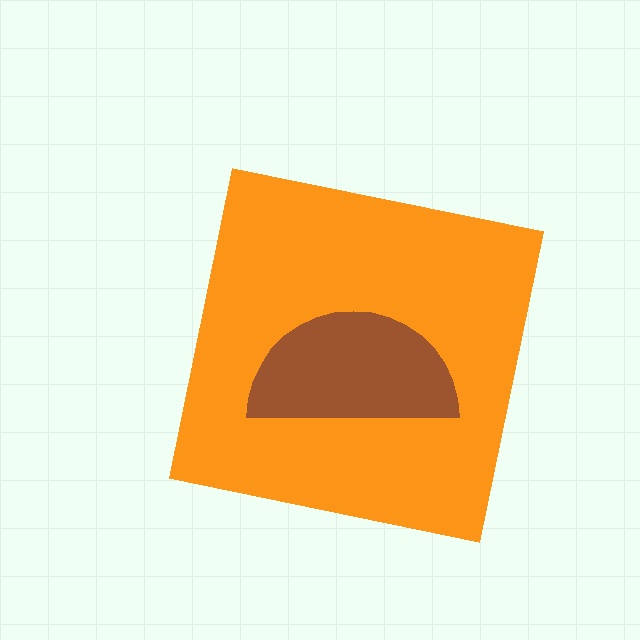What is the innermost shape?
The brown semicircle.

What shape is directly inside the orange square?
The brown semicircle.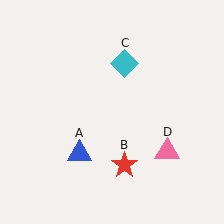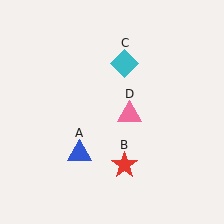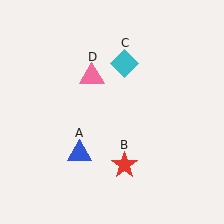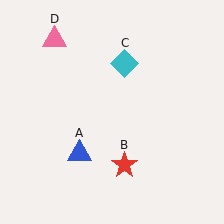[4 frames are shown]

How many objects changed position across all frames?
1 object changed position: pink triangle (object D).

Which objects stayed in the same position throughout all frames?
Blue triangle (object A) and red star (object B) and cyan diamond (object C) remained stationary.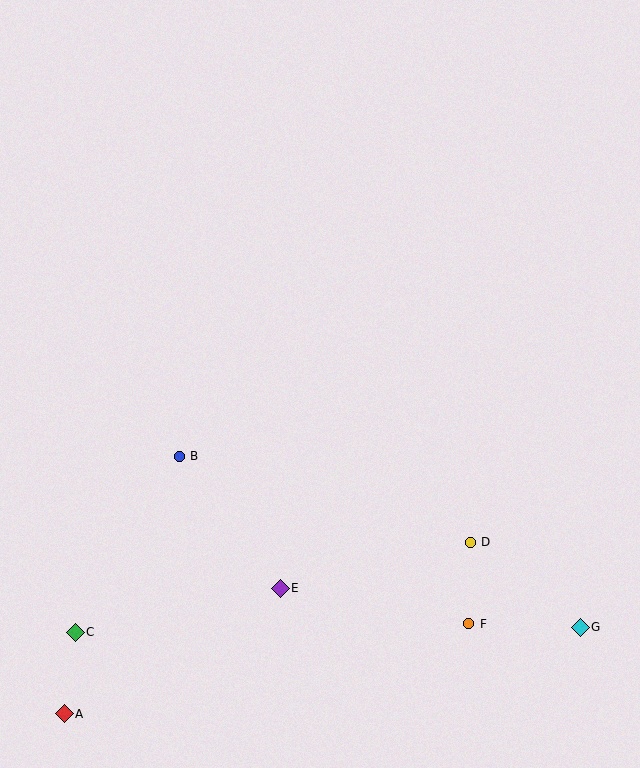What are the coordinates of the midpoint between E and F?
The midpoint between E and F is at (374, 606).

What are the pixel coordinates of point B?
Point B is at (179, 456).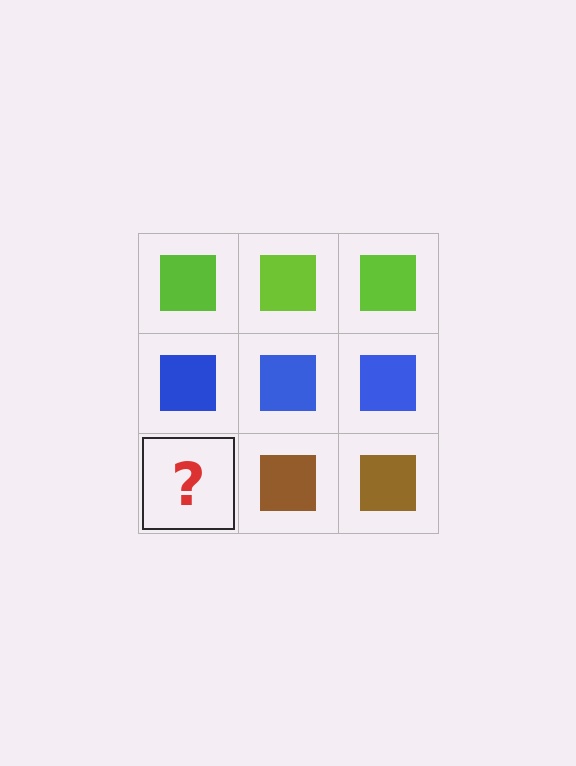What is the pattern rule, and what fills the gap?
The rule is that each row has a consistent color. The gap should be filled with a brown square.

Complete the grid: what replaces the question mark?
The question mark should be replaced with a brown square.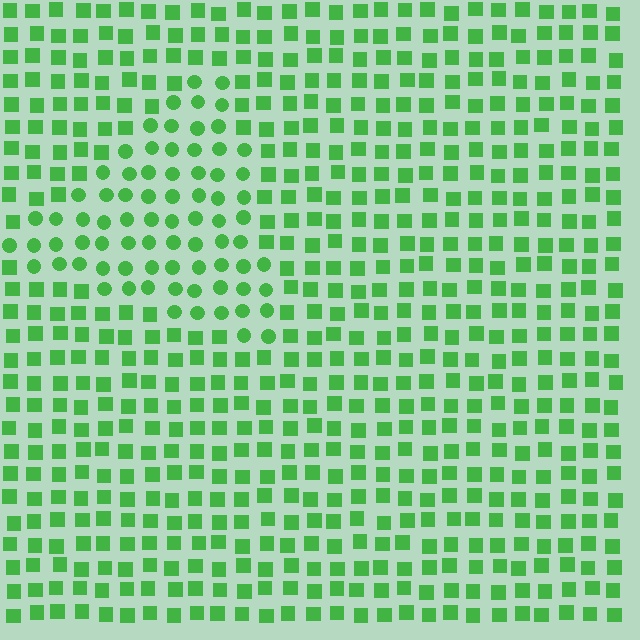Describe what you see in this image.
The image is filled with small green elements arranged in a uniform grid. A triangle-shaped region contains circles, while the surrounding area contains squares. The boundary is defined purely by the change in element shape.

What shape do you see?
I see a triangle.